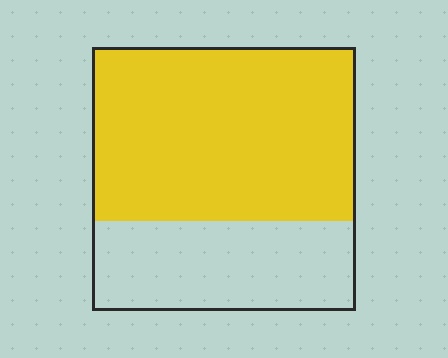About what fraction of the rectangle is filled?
About two thirds (2/3).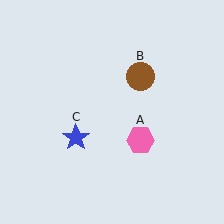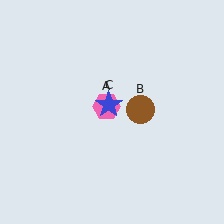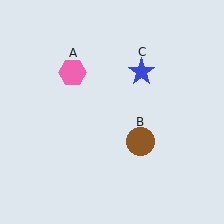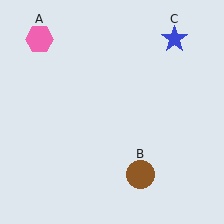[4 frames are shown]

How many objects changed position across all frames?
3 objects changed position: pink hexagon (object A), brown circle (object B), blue star (object C).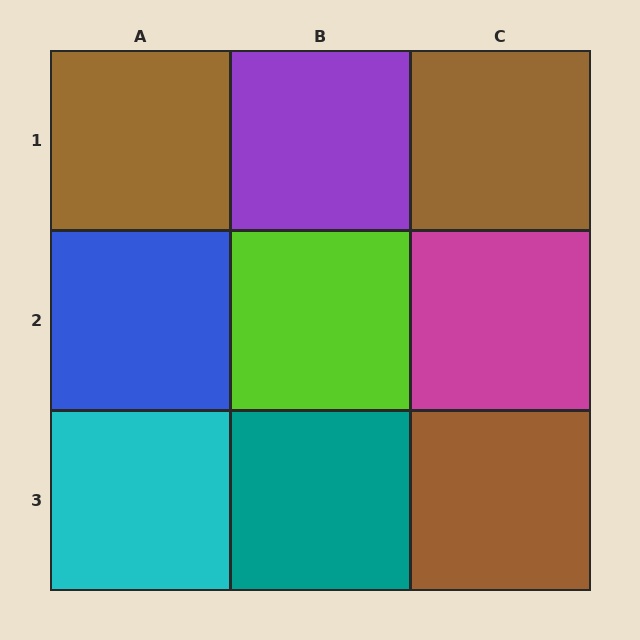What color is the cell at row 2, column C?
Magenta.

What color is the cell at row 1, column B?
Purple.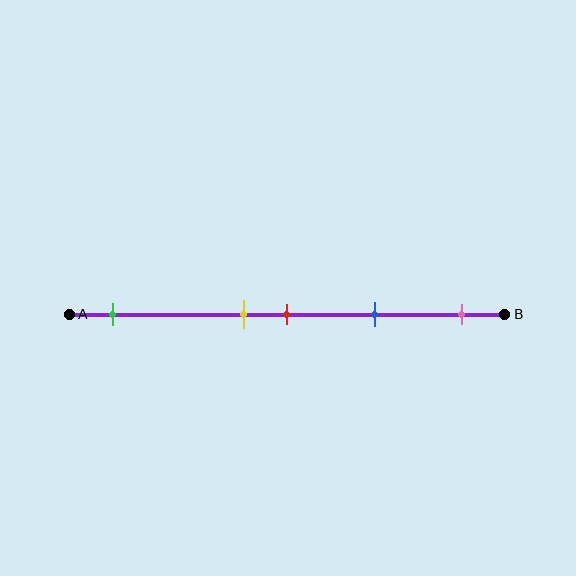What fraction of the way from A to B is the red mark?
The red mark is approximately 50% (0.5) of the way from A to B.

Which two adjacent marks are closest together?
The yellow and red marks are the closest adjacent pair.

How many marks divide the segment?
There are 5 marks dividing the segment.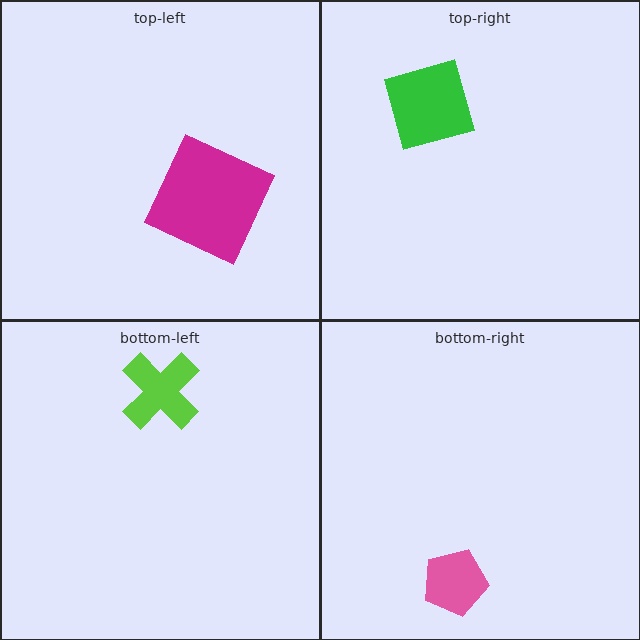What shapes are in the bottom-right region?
The pink pentagon.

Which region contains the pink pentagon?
The bottom-right region.